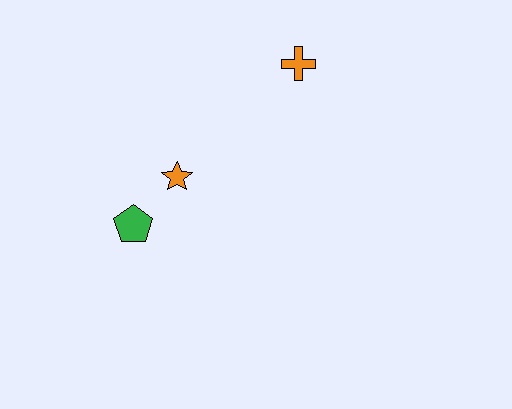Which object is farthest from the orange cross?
The green pentagon is farthest from the orange cross.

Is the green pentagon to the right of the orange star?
No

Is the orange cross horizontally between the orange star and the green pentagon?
No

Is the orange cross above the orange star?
Yes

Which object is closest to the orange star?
The green pentagon is closest to the orange star.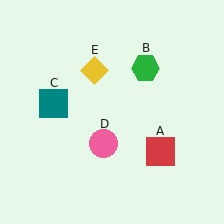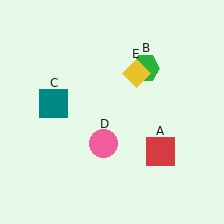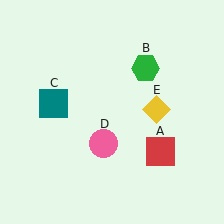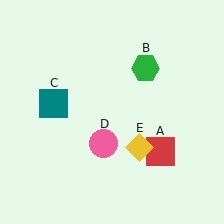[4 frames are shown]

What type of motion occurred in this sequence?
The yellow diamond (object E) rotated clockwise around the center of the scene.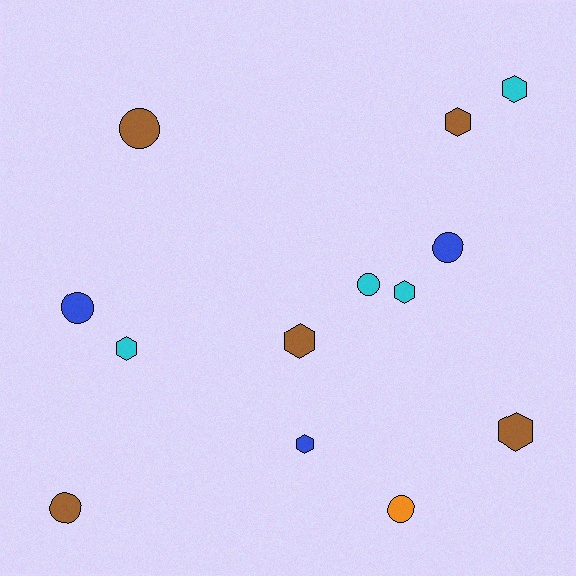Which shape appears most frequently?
Hexagon, with 7 objects.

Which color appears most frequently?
Brown, with 5 objects.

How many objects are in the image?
There are 13 objects.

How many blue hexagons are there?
There is 1 blue hexagon.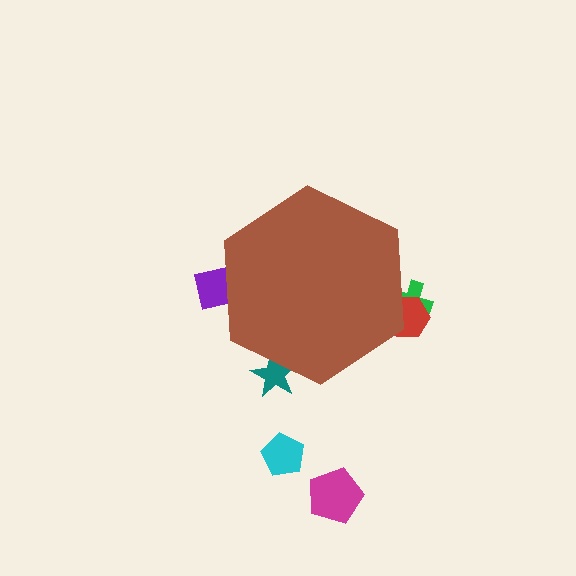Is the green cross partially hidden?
Yes, the green cross is partially hidden behind the brown hexagon.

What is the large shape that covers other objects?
A brown hexagon.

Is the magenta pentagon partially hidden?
No, the magenta pentagon is fully visible.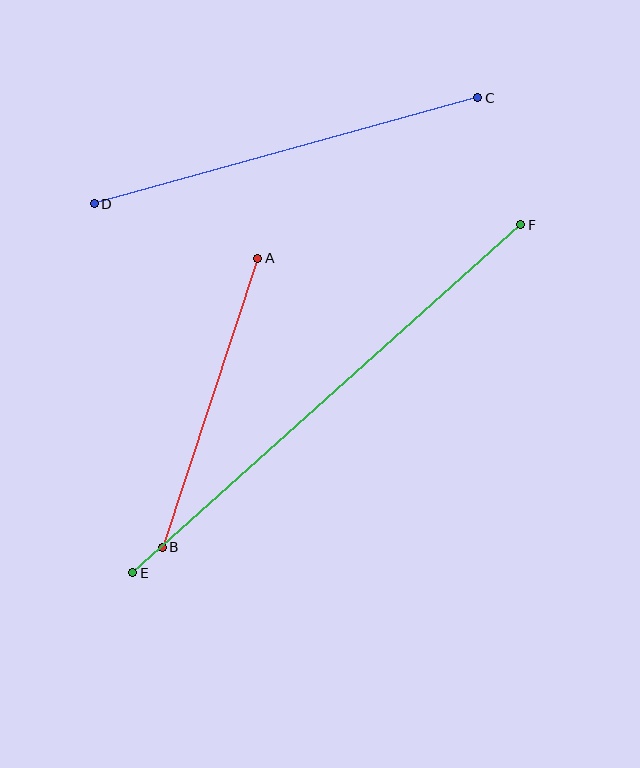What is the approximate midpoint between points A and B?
The midpoint is at approximately (210, 403) pixels.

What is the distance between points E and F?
The distance is approximately 521 pixels.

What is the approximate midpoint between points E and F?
The midpoint is at approximately (327, 399) pixels.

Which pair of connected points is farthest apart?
Points E and F are farthest apart.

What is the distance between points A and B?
The distance is approximately 304 pixels.